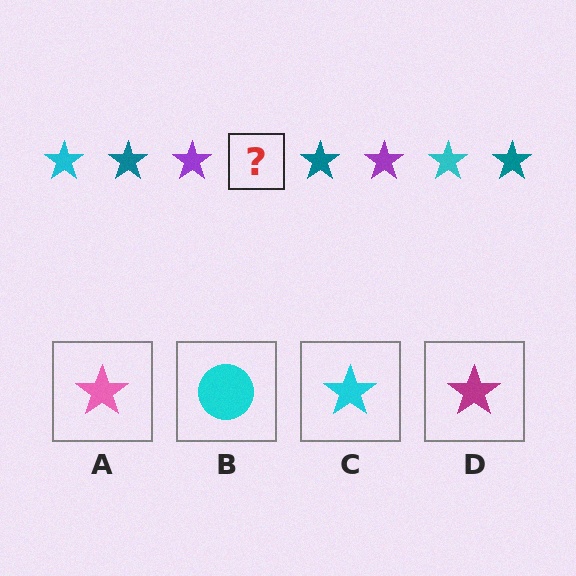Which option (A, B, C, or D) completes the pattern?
C.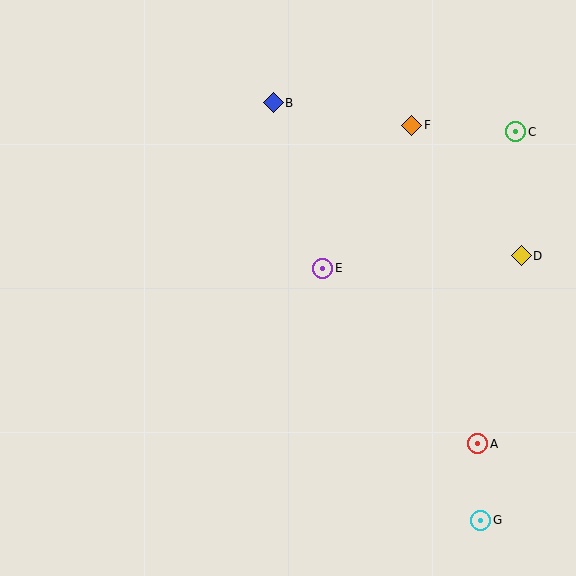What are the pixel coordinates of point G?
Point G is at (481, 520).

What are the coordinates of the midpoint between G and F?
The midpoint between G and F is at (446, 323).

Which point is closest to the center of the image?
Point E at (323, 268) is closest to the center.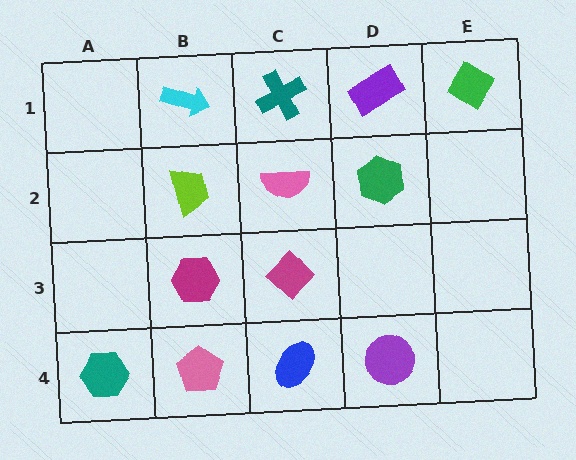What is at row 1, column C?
A teal cross.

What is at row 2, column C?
A pink semicircle.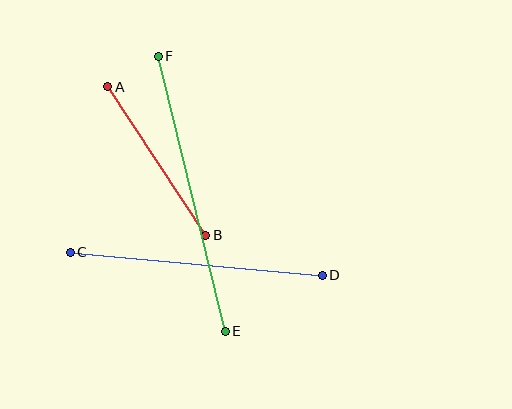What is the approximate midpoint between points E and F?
The midpoint is at approximately (192, 194) pixels.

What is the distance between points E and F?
The distance is approximately 283 pixels.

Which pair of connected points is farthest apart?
Points E and F are farthest apart.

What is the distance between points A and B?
The distance is approximately 178 pixels.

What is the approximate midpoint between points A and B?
The midpoint is at approximately (157, 161) pixels.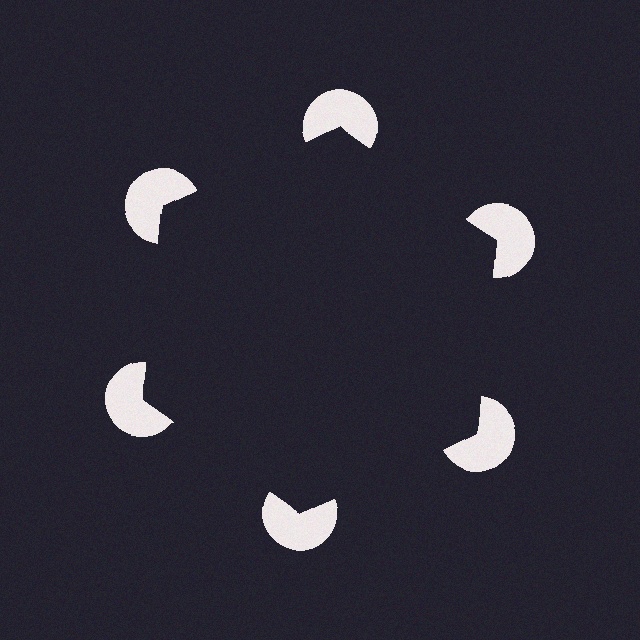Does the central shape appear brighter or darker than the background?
It typically appears slightly darker than the background, even though no actual brightness change is drawn.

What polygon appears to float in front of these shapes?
An illusory hexagon — its edges are inferred from the aligned wedge cuts in the pac-man discs, not physically drawn.